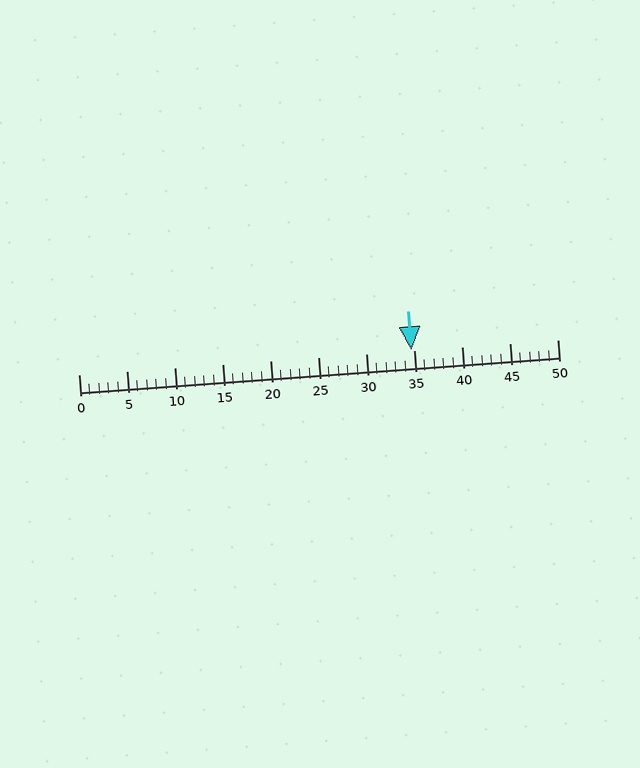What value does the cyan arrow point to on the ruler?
The cyan arrow points to approximately 35.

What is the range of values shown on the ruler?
The ruler shows values from 0 to 50.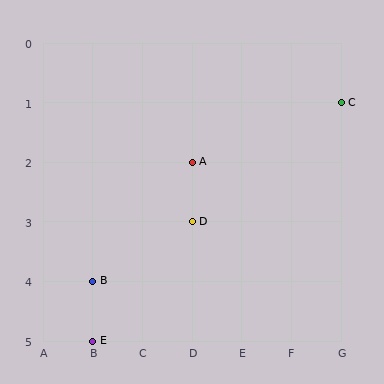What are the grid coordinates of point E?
Point E is at grid coordinates (B, 5).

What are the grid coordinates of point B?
Point B is at grid coordinates (B, 4).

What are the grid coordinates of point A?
Point A is at grid coordinates (D, 2).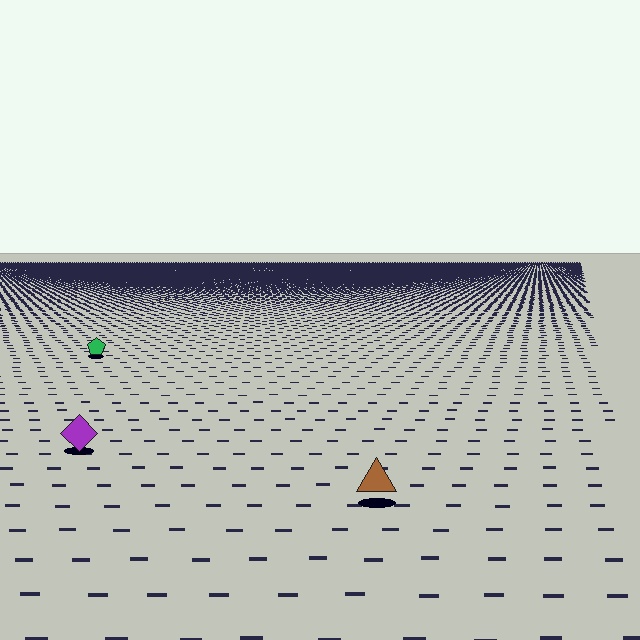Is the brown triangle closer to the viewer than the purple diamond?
Yes. The brown triangle is closer — you can tell from the texture gradient: the ground texture is coarser near it.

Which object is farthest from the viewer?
The green pentagon is farthest from the viewer. It appears smaller and the ground texture around it is denser.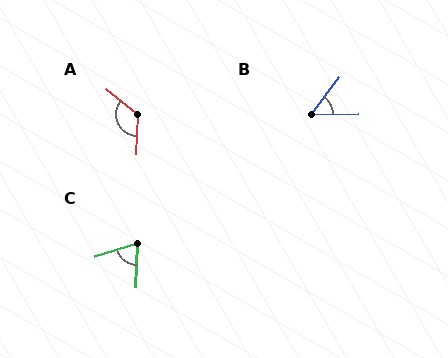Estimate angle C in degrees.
Approximately 71 degrees.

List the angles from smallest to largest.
B (52°), C (71°), A (127°).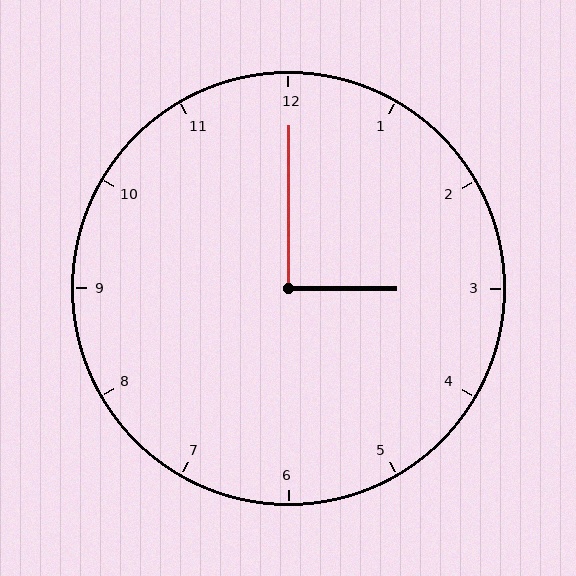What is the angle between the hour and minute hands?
Approximately 90 degrees.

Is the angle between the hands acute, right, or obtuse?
It is right.